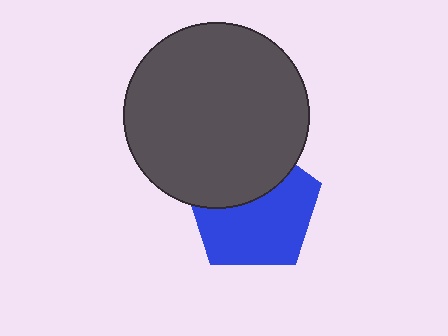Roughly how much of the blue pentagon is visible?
About half of it is visible (roughly 61%).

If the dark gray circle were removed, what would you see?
You would see the complete blue pentagon.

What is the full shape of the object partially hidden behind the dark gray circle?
The partially hidden object is a blue pentagon.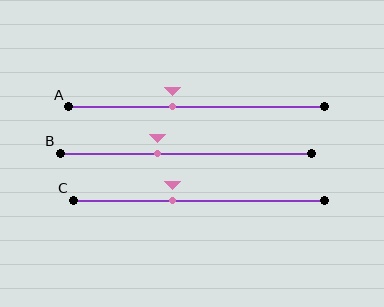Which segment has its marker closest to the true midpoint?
Segment A has its marker closest to the true midpoint.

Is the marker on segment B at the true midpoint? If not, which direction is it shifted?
No, the marker on segment B is shifted to the left by about 11% of the segment length.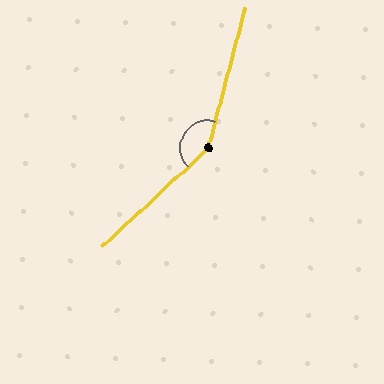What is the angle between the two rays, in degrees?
Approximately 148 degrees.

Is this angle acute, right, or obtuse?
It is obtuse.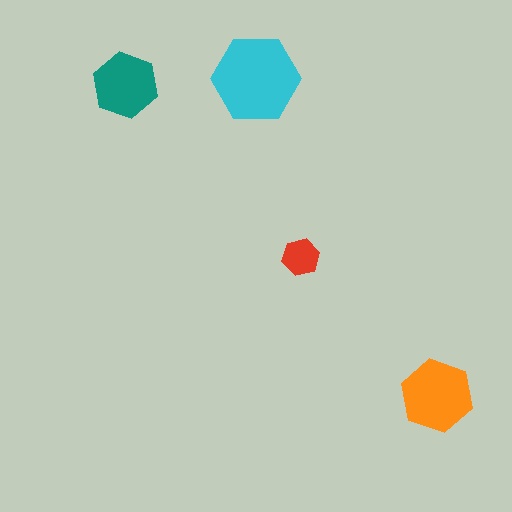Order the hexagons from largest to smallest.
the cyan one, the orange one, the teal one, the red one.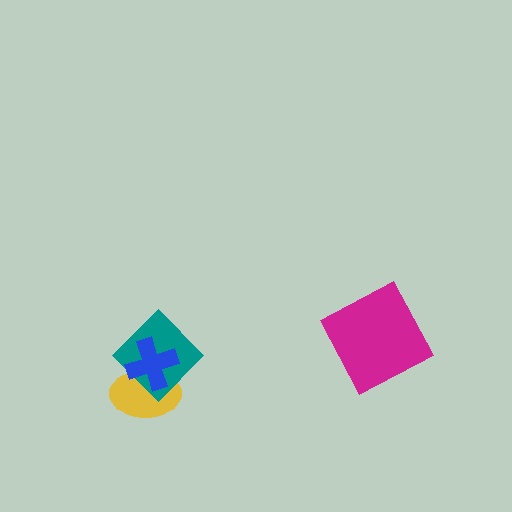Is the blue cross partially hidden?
No, no other shape covers it.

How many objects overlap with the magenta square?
0 objects overlap with the magenta square.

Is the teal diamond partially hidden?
Yes, it is partially covered by another shape.